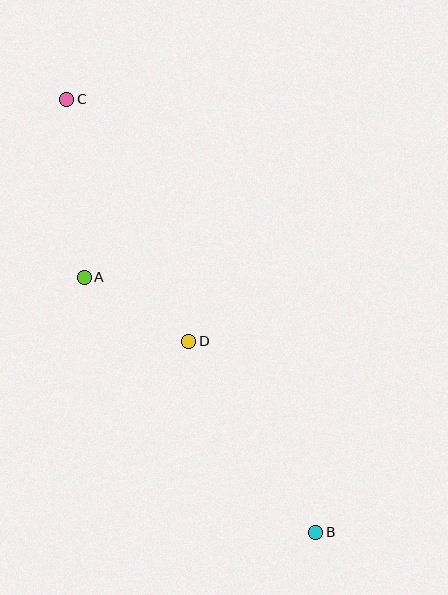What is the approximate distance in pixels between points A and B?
The distance between A and B is approximately 345 pixels.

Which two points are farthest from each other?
Points B and C are farthest from each other.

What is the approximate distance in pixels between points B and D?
The distance between B and D is approximately 230 pixels.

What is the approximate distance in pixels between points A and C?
The distance between A and C is approximately 179 pixels.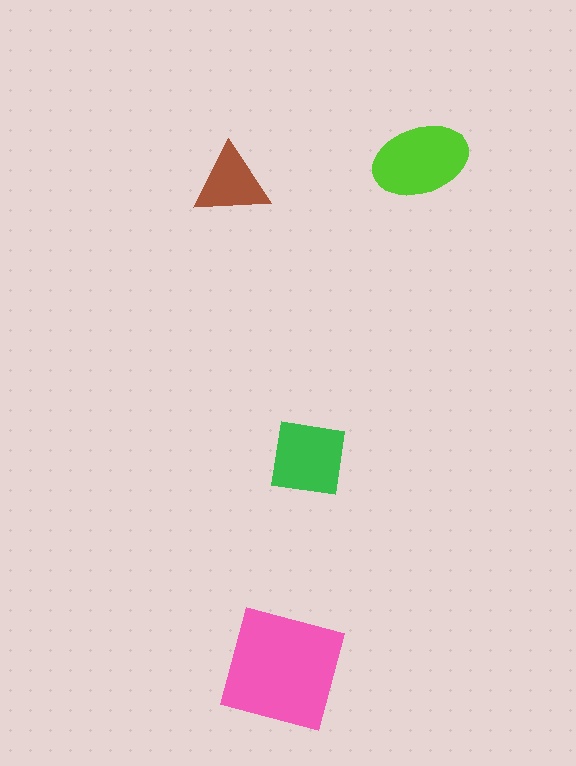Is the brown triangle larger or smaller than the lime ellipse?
Smaller.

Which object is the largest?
The pink square.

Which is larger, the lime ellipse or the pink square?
The pink square.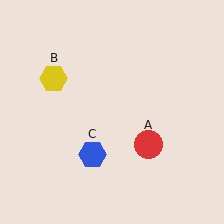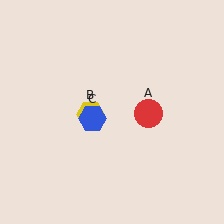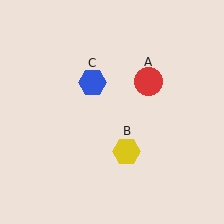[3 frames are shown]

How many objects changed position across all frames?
3 objects changed position: red circle (object A), yellow hexagon (object B), blue hexagon (object C).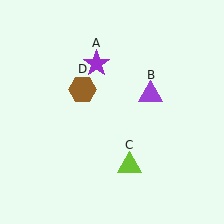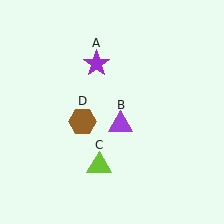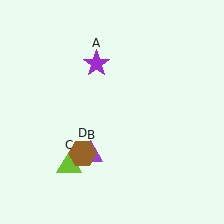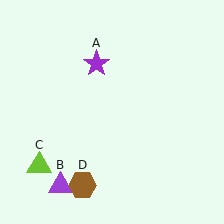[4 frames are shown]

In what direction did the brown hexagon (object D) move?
The brown hexagon (object D) moved down.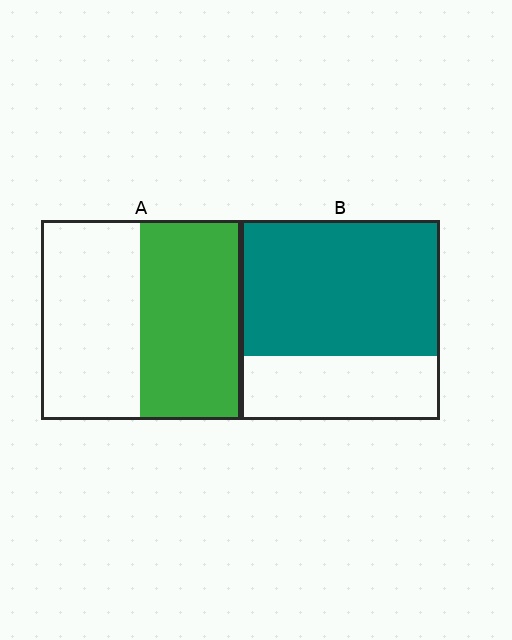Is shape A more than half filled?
Roughly half.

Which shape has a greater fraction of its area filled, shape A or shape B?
Shape B.